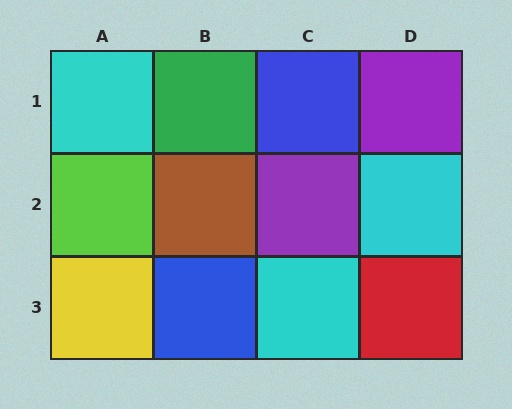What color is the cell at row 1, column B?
Green.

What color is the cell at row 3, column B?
Blue.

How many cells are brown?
1 cell is brown.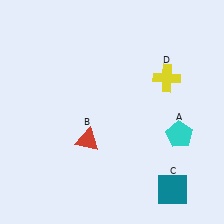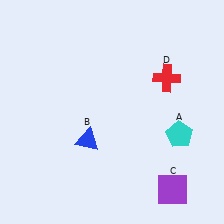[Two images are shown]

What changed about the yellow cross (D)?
In Image 1, D is yellow. In Image 2, it changed to red.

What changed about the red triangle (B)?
In Image 1, B is red. In Image 2, it changed to blue.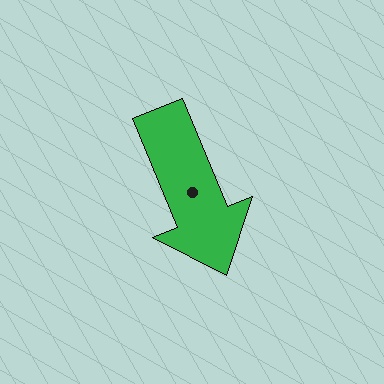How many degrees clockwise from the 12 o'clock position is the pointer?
Approximately 157 degrees.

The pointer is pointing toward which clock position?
Roughly 5 o'clock.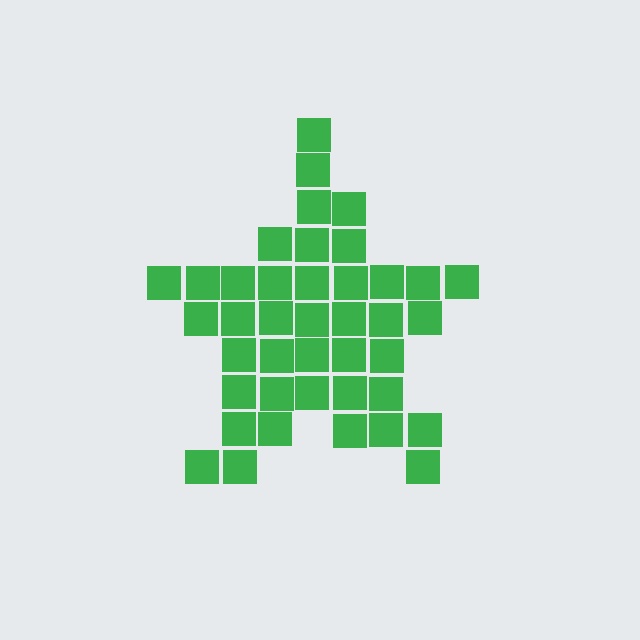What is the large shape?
The large shape is a star.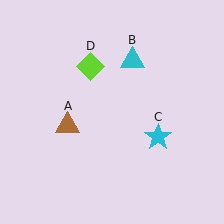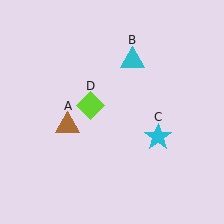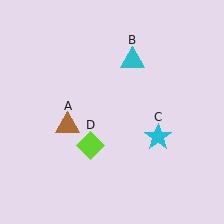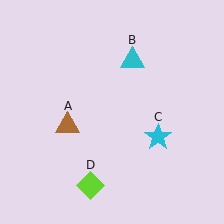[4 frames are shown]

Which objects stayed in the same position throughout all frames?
Brown triangle (object A) and cyan triangle (object B) and cyan star (object C) remained stationary.